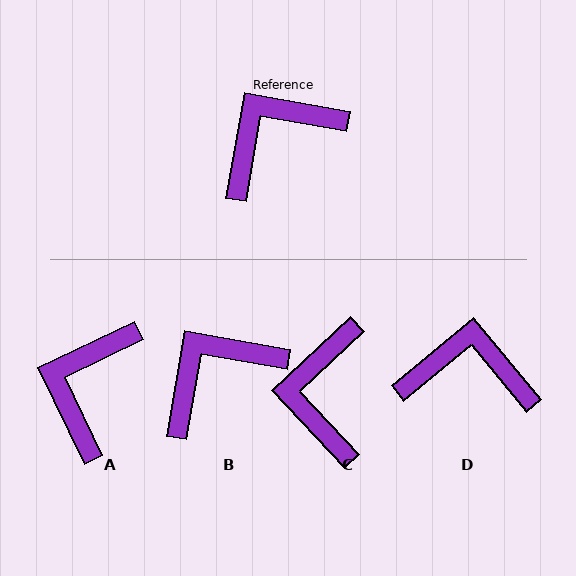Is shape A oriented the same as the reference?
No, it is off by about 36 degrees.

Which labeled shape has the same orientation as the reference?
B.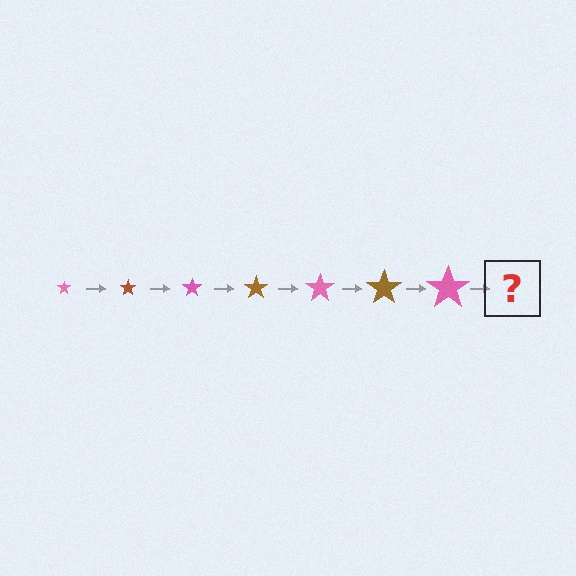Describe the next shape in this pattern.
It should be a brown star, larger than the previous one.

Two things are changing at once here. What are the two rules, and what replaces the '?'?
The two rules are that the star grows larger each step and the color cycles through pink and brown. The '?' should be a brown star, larger than the previous one.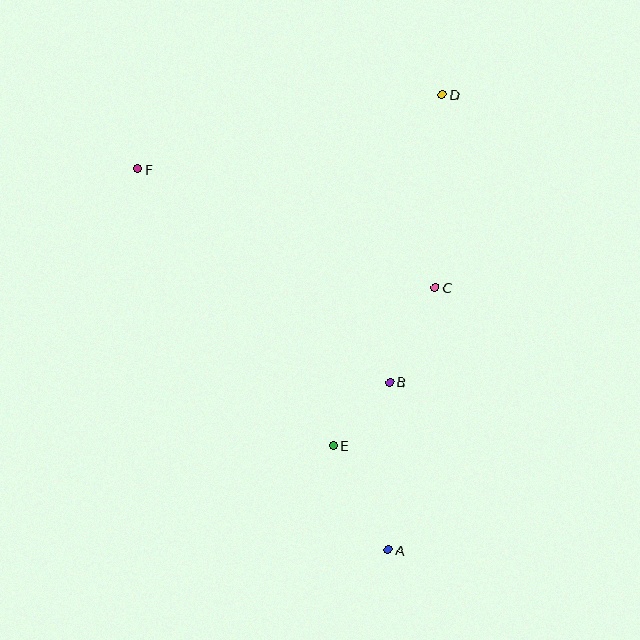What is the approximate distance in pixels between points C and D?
The distance between C and D is approximately 193 pixels.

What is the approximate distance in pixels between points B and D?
The distance between B and D is approximately 292 pixels.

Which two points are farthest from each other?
Points A and D are farthest from each other.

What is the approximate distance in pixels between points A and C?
The distance between A and C is approximately 266 pixels.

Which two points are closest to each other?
Points B and E are closest to each other.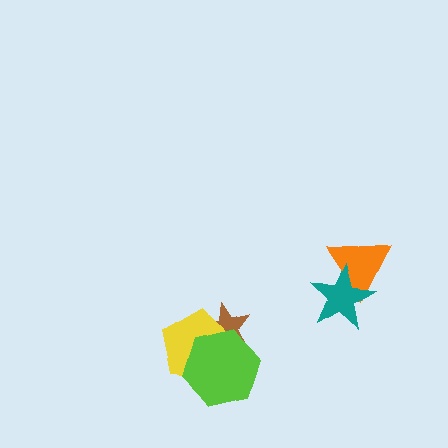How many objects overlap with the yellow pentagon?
2 objects overlap with the yellow pentagon.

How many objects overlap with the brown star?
2 objects overlap with the brown star.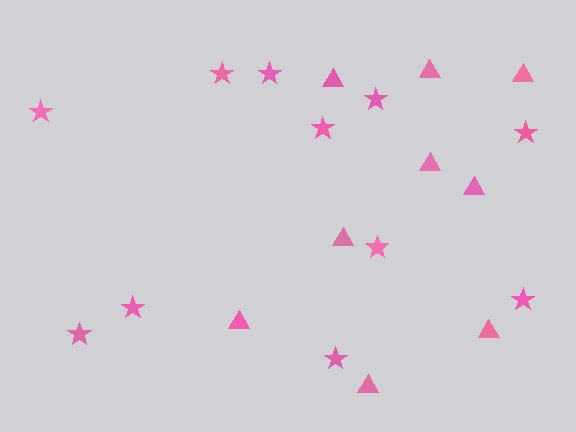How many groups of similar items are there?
There are 2 groups: one group of stars (11) and one group of triangles (9).